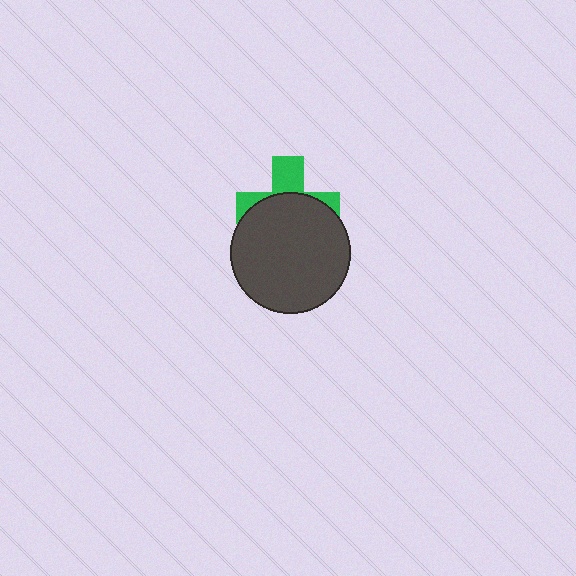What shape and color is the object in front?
The object in front is a dark gray circle.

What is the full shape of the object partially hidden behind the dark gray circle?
The partially hidden object is a green cross.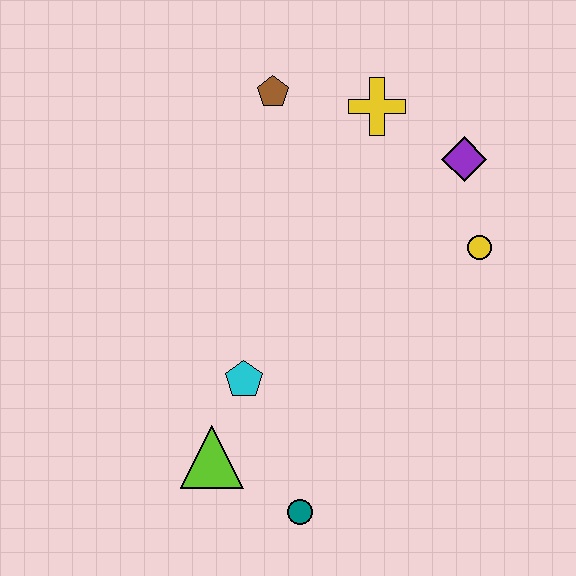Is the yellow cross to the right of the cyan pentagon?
Yes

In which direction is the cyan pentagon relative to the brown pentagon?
The cyan pentagon is below the brown pentagon.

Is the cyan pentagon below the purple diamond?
Yes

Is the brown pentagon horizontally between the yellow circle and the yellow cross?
No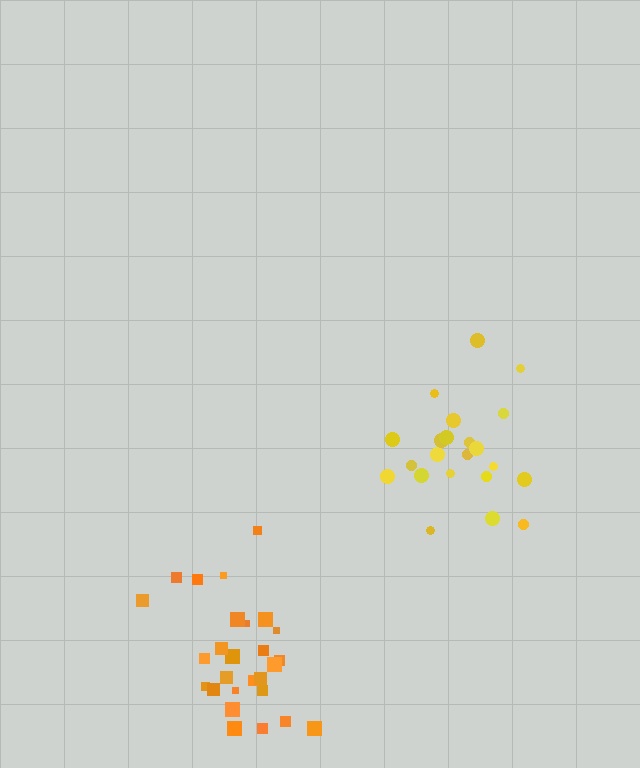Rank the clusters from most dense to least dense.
yellow, orange.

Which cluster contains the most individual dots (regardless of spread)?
Orange (28).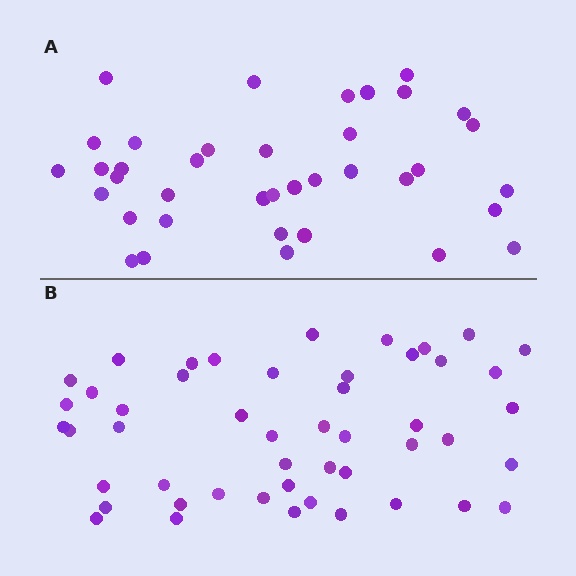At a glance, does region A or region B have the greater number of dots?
Region B (the bottom region) has more dots.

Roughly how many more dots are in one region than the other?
Region B has roughly 12 or so more dots than region A.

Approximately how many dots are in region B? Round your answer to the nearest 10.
About 50 dots. (The exact count is 49, which rounds to 50.)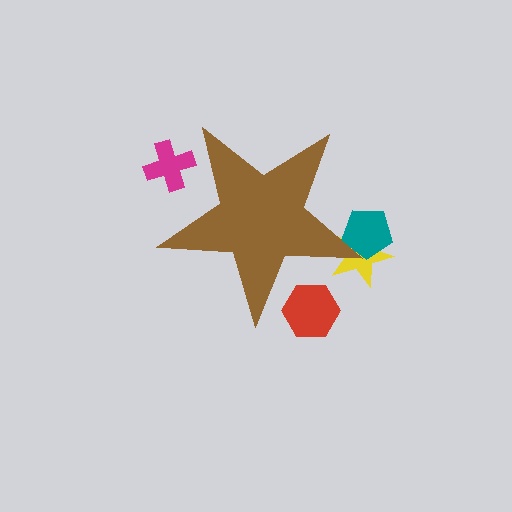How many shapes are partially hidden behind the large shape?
4 shapes are partially hidden.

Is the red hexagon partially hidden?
Yes, the red hexagon is partially hidden behind the brown star.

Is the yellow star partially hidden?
Yes, the yellow star is partially hidden behind the brown star.